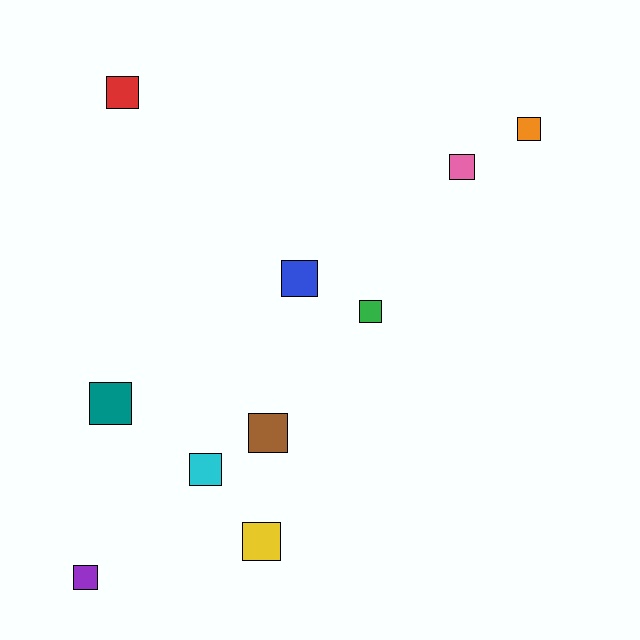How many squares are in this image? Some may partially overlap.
There are 10 squares.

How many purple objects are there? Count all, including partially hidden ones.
There is 1 purple object.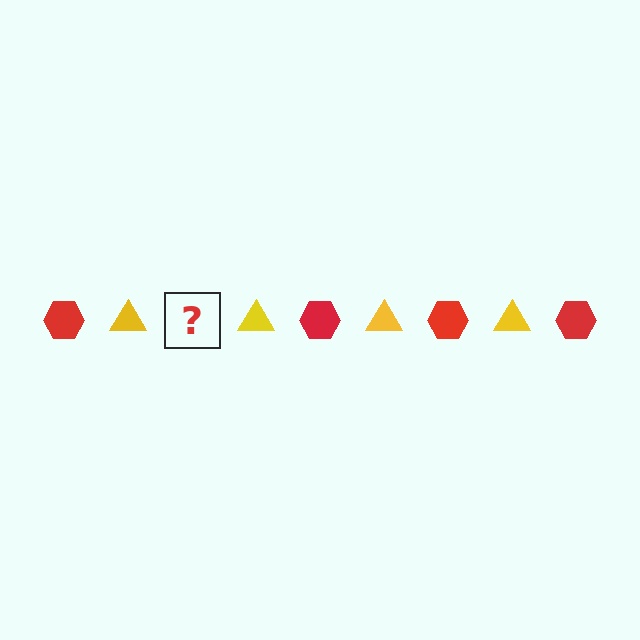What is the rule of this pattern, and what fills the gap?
The rule is that the pattern alternates between red hexagon and yellow triangle. The gap should be filled with a red hexagon.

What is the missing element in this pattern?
The missing element is a red hexagon.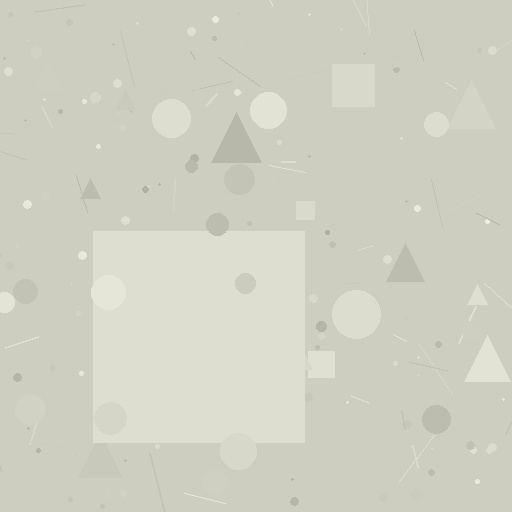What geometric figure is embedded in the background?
A square is embedded in the background.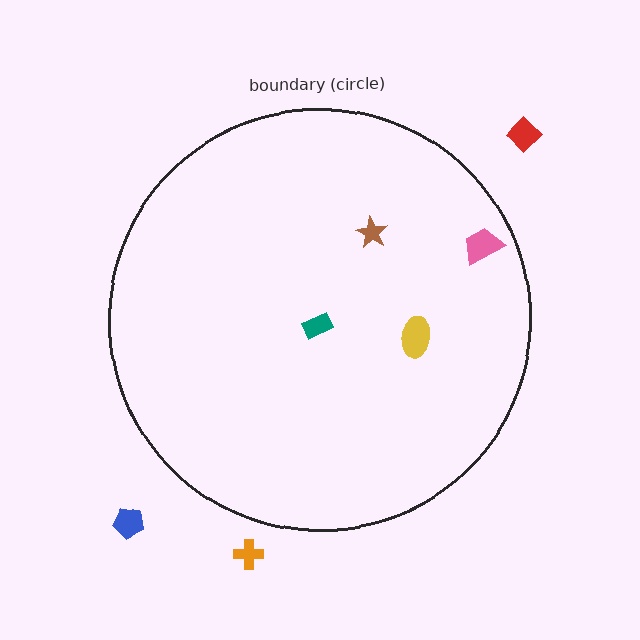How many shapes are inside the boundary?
4 inside, 3 outside.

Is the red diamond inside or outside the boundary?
Outside.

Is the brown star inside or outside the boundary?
Inside.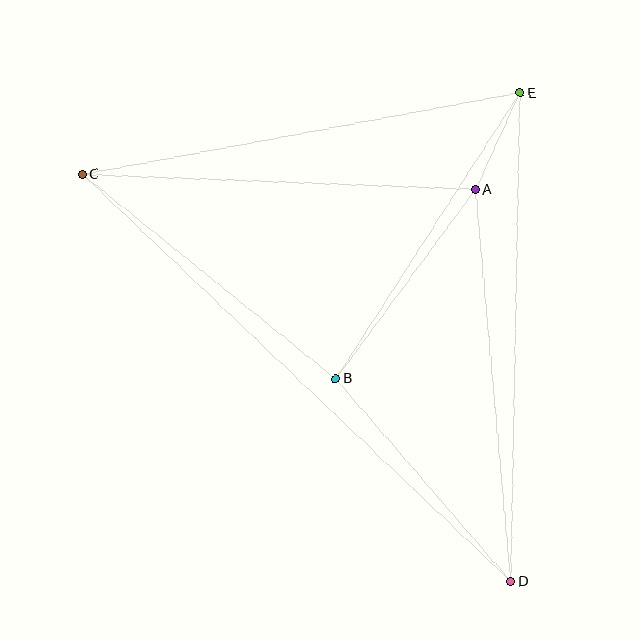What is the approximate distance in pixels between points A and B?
The distance between A and B is approximately 235 pixels.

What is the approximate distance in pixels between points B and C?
The distance between B and C is approximately 326 pixels.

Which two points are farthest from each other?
Points C and D are farthest from each other.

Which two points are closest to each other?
Points A and E are closest to each other.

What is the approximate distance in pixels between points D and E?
The distance between D and E is approximately 489 pixels.